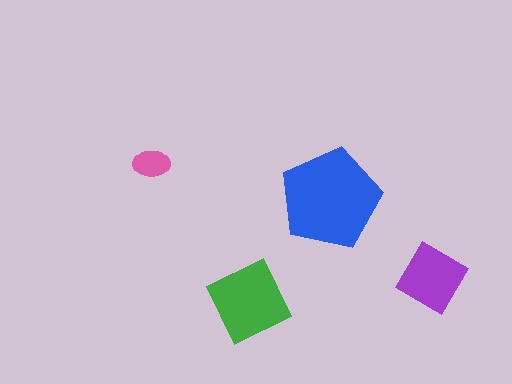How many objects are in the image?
There are 4 objects in the image.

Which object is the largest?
The blue pentagon.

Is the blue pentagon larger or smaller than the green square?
Larger.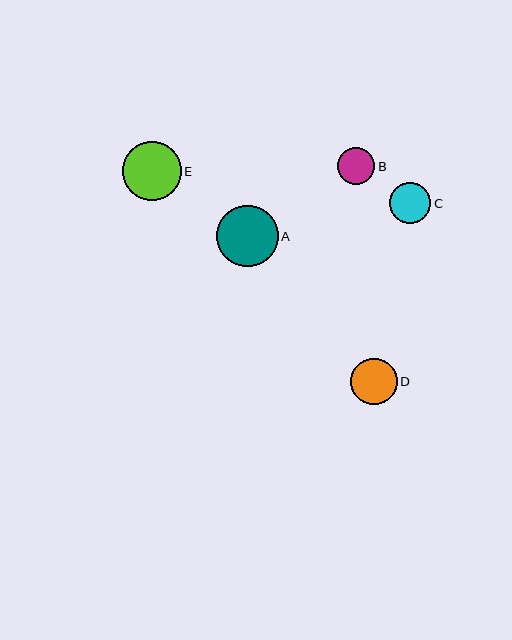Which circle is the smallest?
Circle B is the smallest with a size of approximately 37 pixels.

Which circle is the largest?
Circle A is the largest with a size of approximately 61 pixels.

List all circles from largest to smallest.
From largest to smallest: A, E, D, C, B.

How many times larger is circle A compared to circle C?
Circle A is approximately 1.5 times the size of circle C.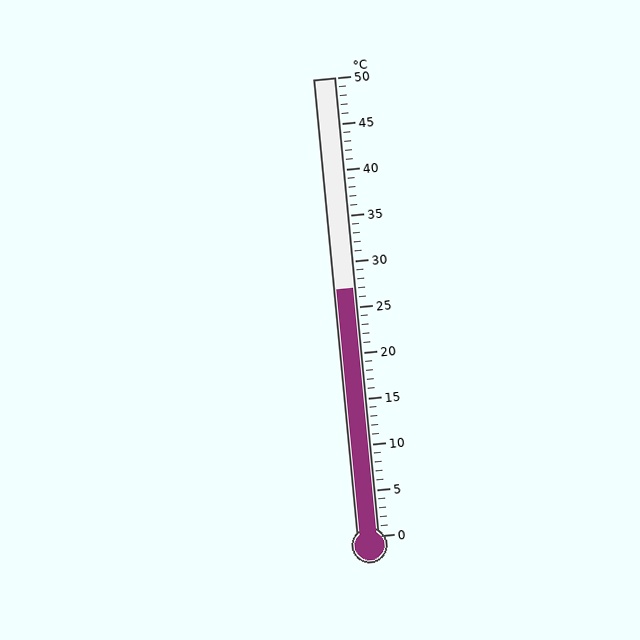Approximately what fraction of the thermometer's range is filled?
The thermometer is filled to approximately 55% of its range.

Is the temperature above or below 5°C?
The temperature is above 5°C.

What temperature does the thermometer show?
The thermometer shows approximately 27°C.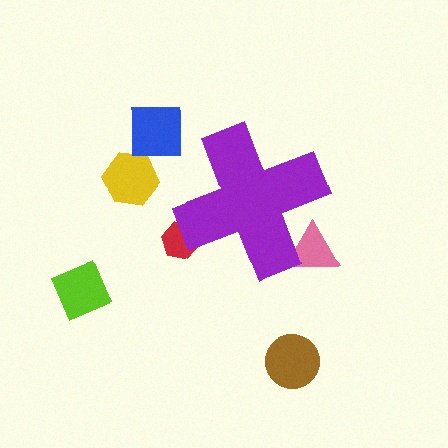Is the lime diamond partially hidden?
No, the lime diamond is fully visible.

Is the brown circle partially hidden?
No, the brown circle is fully visible.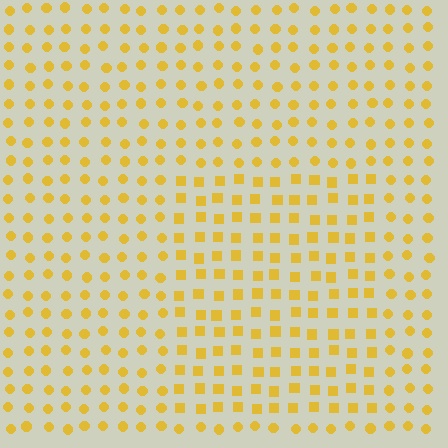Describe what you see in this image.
The image is filled with small yellow elements arranged in a uniform grid. A rectangle-shaped region contains squares, while the surrounding area contains circles. The boundary is defined purely by the change in element shape.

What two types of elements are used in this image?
The image uses squares inside the rectangle region and circles outside it.